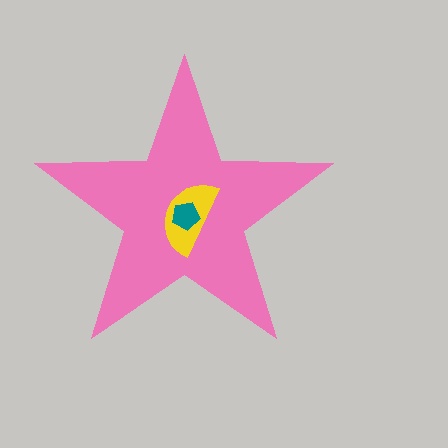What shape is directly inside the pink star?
The yellow semicircle.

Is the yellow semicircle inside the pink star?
Yes.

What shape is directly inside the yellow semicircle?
The teal pentagon.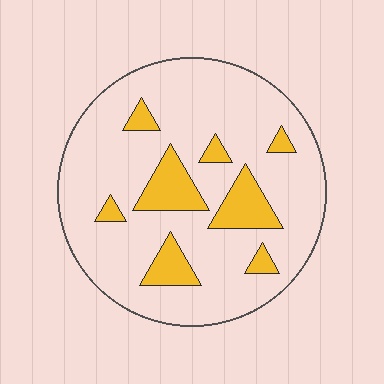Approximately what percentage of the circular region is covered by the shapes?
Approximately 15%.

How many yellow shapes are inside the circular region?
8.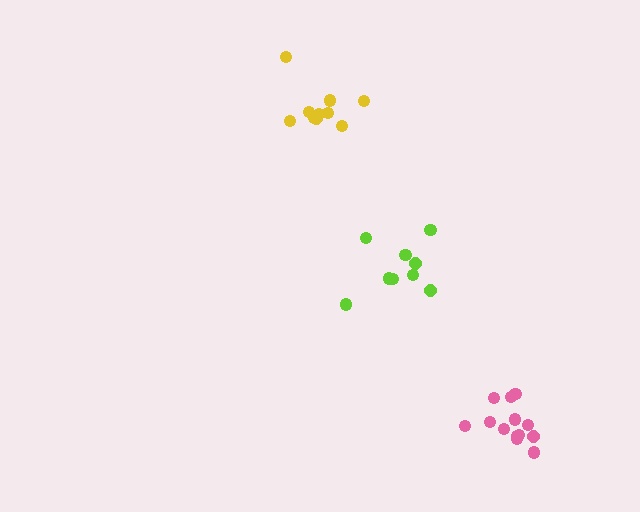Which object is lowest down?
The pink cluster is bottommost.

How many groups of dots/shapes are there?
There are 3 groups.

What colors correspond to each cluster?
The clusters are colored: pink, lime, yellow.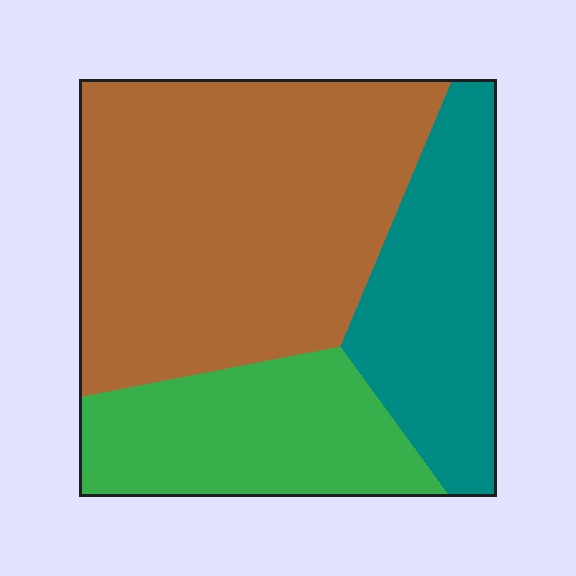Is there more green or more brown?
Brown.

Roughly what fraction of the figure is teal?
Teal covers roughly 25% of the figure.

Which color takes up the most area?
Brown, at roughly 50%.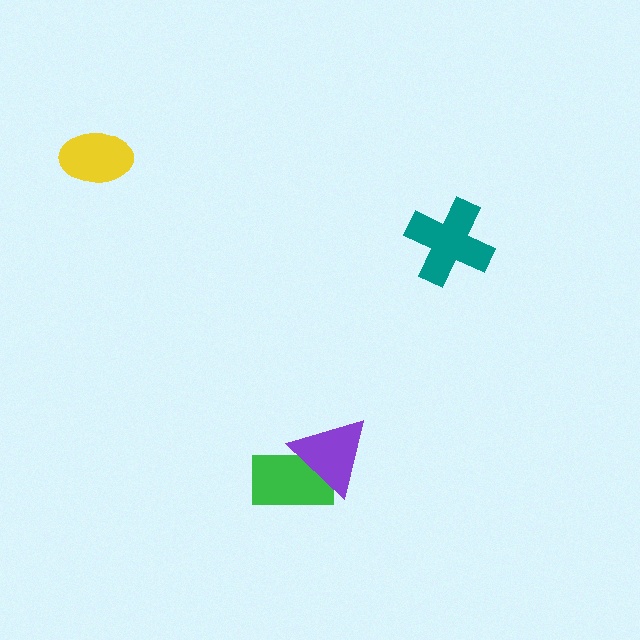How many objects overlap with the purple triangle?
1 object overlaps with the purple triangle.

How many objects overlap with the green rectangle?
1 object overlaps with the green rectangle.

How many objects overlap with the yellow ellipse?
0 objects overlap with the yellow ellipse.